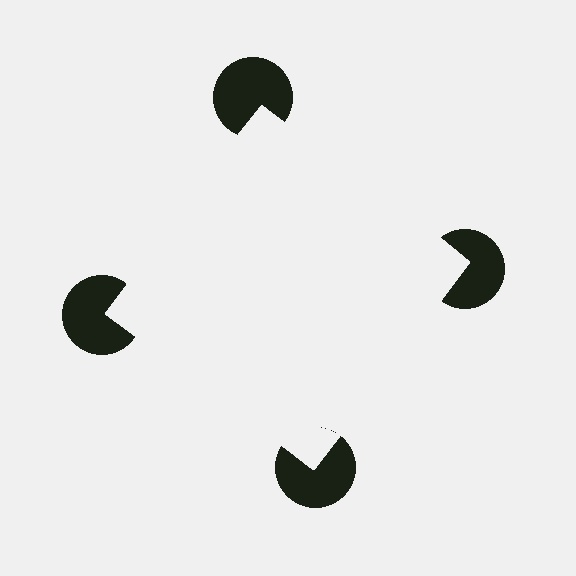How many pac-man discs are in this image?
There are 4 — one at each vertex of the illusory square.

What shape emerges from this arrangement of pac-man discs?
An illusory square — its edges are inferred from the aligned wedge cuts in the pac-man discs, not physically drawn.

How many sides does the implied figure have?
4 sides.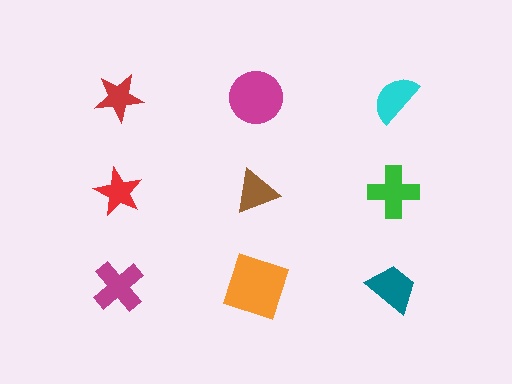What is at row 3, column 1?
A magenta cross.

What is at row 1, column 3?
A cyan semicircle.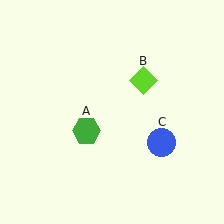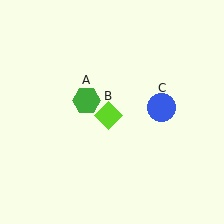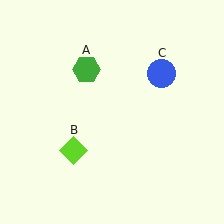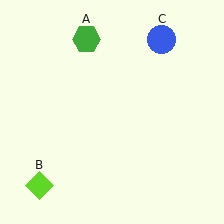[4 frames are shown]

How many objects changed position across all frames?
3 objects changed position: green hexagon (object A), lime diamond (object B), blue circle (object C).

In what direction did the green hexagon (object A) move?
The green hexagon (object A) moved up.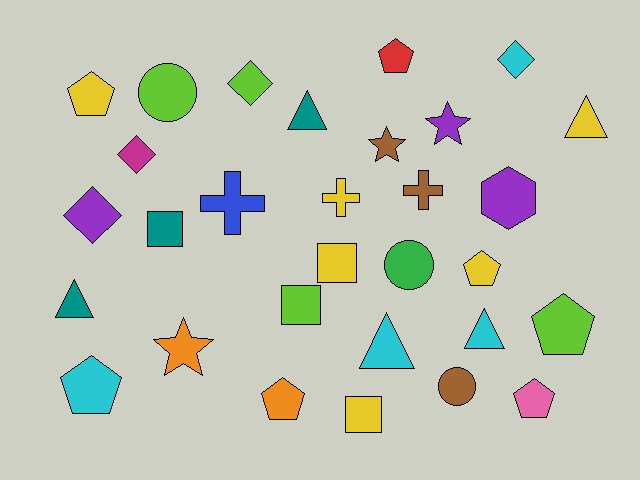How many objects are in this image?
There are 30 objects.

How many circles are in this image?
There are 3 circles.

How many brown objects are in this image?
There are 3 brown objects.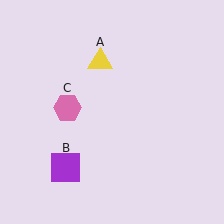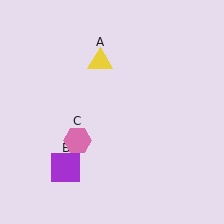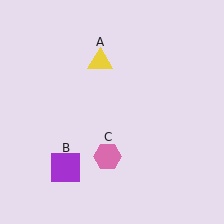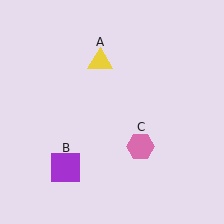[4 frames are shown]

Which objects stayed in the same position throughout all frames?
Yellow triangle (object A) and purple square (object B) remained stationary.